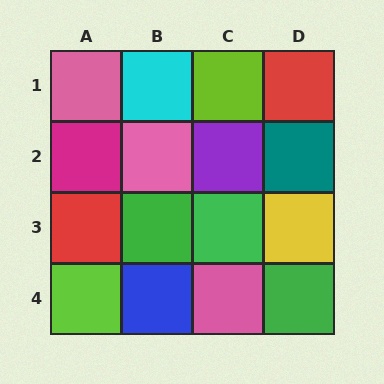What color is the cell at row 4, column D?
Green.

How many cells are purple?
1 cell is purple.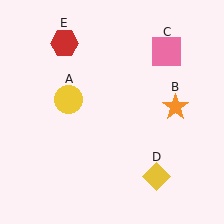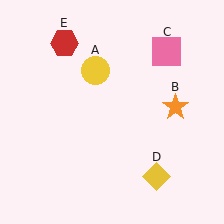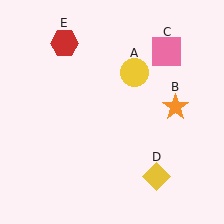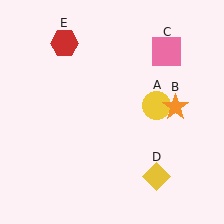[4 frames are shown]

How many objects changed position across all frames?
1 object changed position: yellow circle (object A).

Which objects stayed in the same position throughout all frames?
Orange star (object B) and pink square (object C) and yellow diamond (object D) and red hexagon (object E) remained stationary.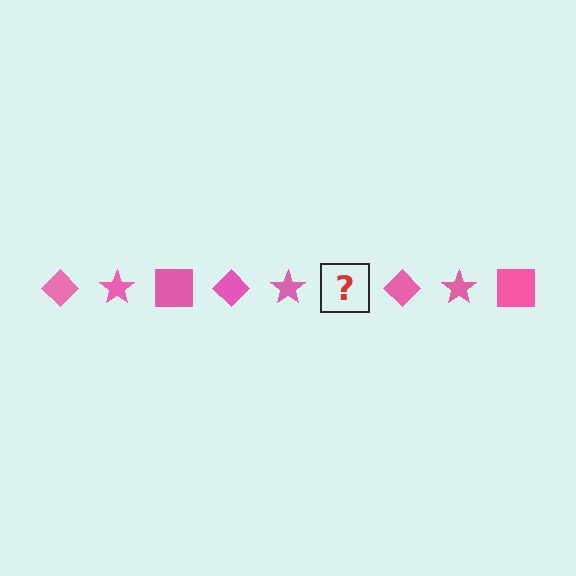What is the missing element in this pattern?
The missing element is a pink square.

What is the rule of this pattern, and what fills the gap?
The rule is that the pattern cycles through diamond, star, square shapes in pink. The gap should be filled with a pink square.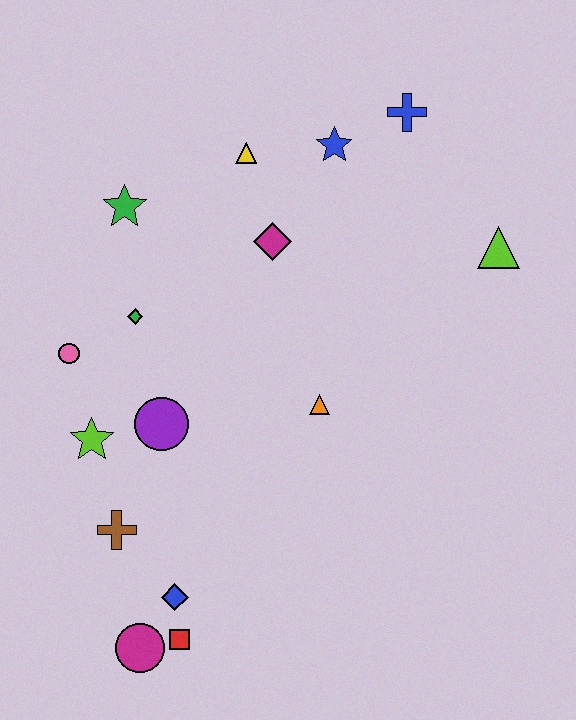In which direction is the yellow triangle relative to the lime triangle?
The yellow triangle is to the left of the lime triangle.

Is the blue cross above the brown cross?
Yes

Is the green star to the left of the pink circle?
No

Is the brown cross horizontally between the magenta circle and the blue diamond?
No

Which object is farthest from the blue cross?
The magenta circle is farthest from the blue cross.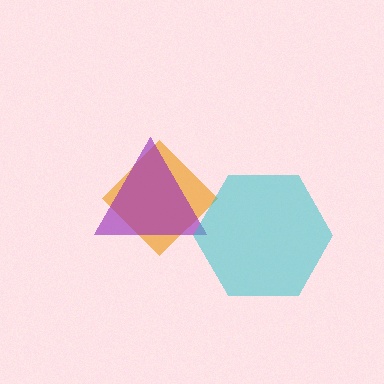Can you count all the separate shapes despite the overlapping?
Yes, there are 3 separate shapes.